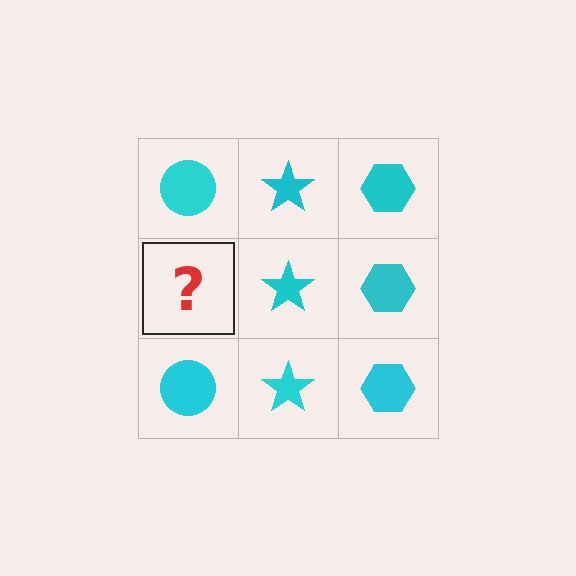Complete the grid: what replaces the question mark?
The question mark should be replaced with a cyan circle.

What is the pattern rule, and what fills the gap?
The rule is that each column has a consistent shape. The gap should be filled with a cyan circle.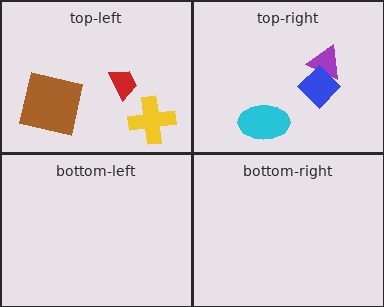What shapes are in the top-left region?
The brown square, the yellow cross, the red trapezoid.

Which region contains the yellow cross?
The top-left region.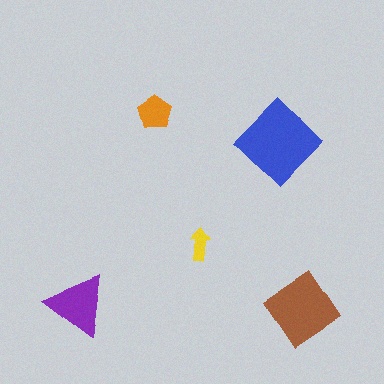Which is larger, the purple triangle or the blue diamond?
The blue diamond.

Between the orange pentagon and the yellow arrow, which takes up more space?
The orange pentagon.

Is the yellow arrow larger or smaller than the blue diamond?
Smaller.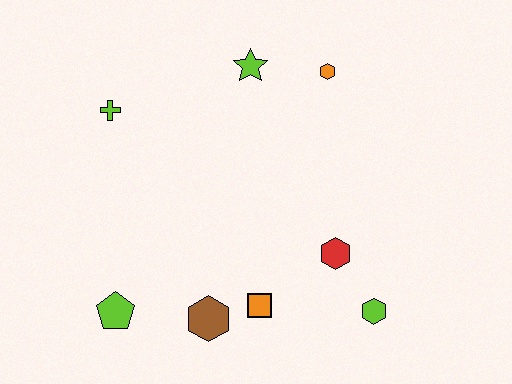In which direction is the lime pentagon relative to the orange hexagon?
The lime pentagon is below the orange hexagon.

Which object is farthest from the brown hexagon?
The orange hexagon is farthest from the brown hexagon.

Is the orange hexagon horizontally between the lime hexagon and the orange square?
Yes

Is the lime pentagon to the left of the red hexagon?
Yes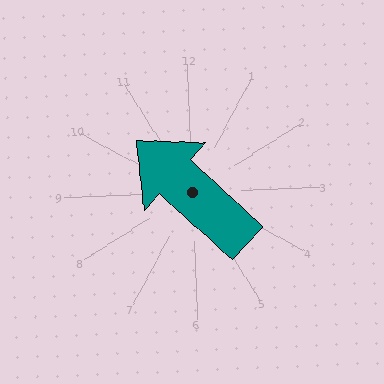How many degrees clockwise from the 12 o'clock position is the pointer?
Approximately 315 degrees.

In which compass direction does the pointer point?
Northwest.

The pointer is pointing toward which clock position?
Roughly 10 o'clock.